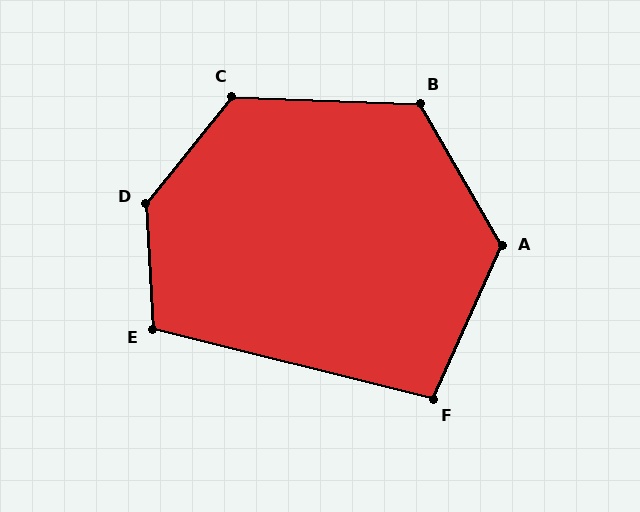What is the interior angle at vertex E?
Approximately 107 degrees (obtuse).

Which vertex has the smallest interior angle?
F, at approximately 100 degrees.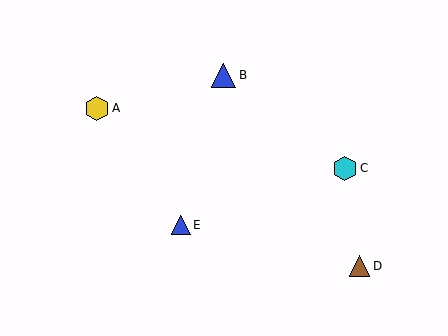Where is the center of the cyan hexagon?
The center of the cyan hexagon is at (345, 168).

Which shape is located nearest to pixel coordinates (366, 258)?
The brown triangle (labeled D) at (359, 266) is nearest to that location.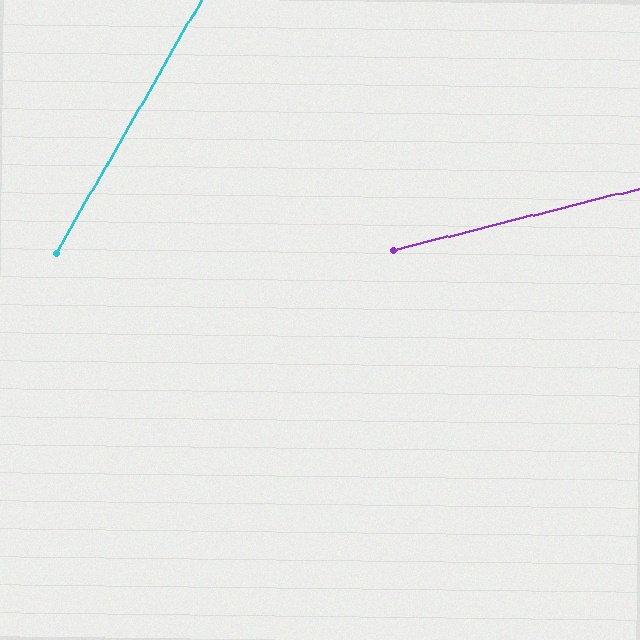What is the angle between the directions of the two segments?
Approximately 46 degrees.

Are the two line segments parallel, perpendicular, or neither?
Neither parallel nor perpendicular — they differ by about 46°.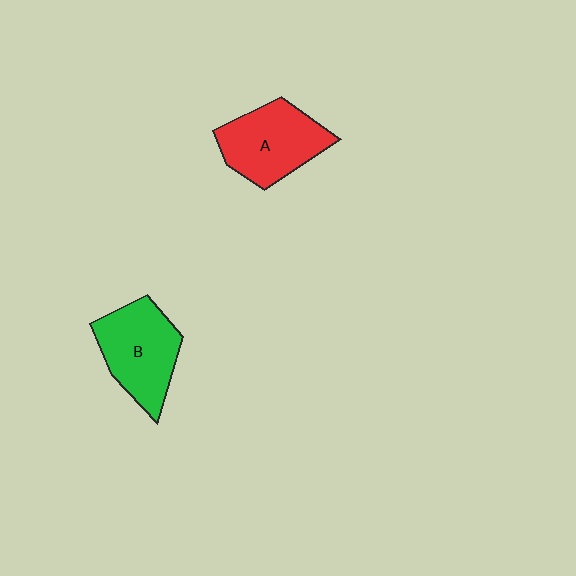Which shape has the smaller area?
Shape A (red).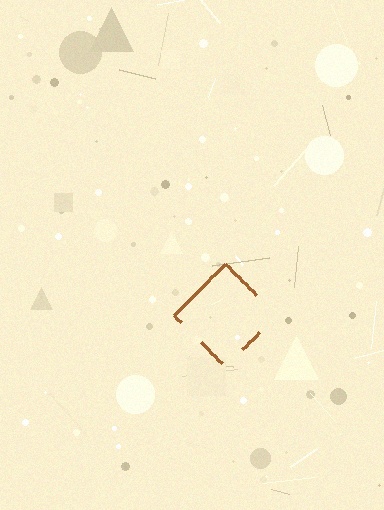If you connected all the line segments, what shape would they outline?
They would outline a diamond.